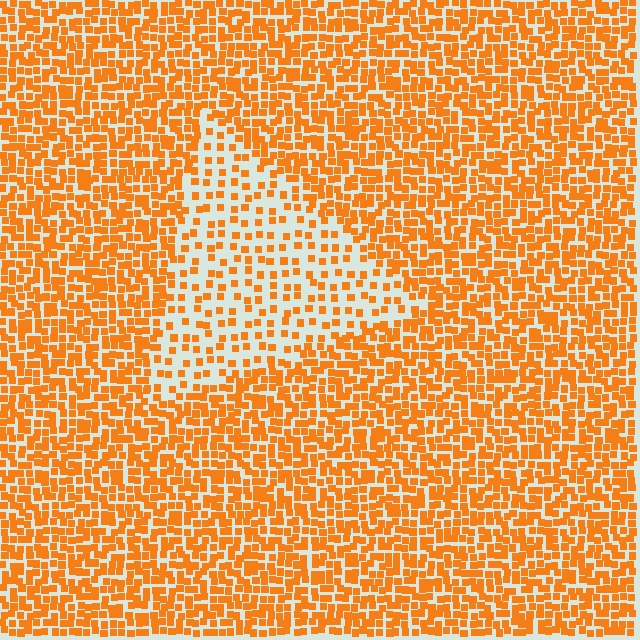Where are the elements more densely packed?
The elements are more densely packed outside the triangle boundary.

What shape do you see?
I see a triangle.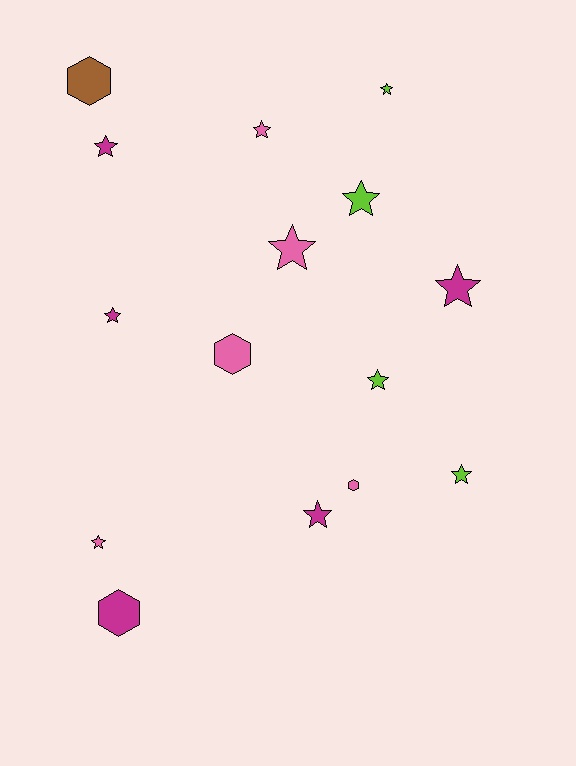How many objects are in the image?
There are 15 objects.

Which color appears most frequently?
Magenta, with 5 objects.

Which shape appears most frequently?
Star, with 11 objects.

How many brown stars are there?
There are no brown stars.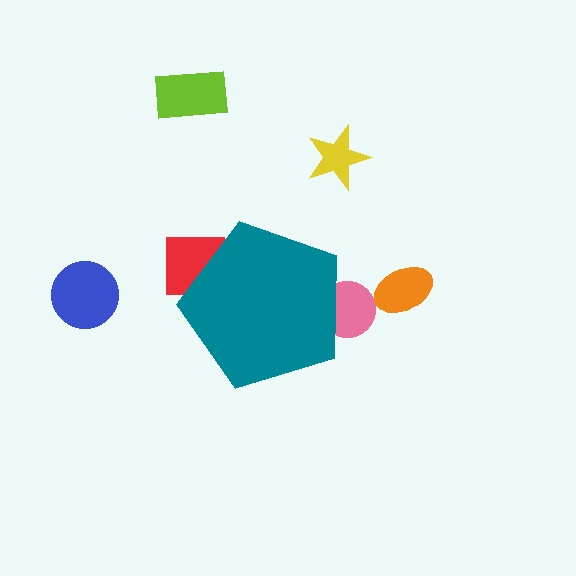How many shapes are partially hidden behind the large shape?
2 shapes are partially hidden.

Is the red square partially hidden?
Yes, the red square is partially hidden behind the teal pentagon.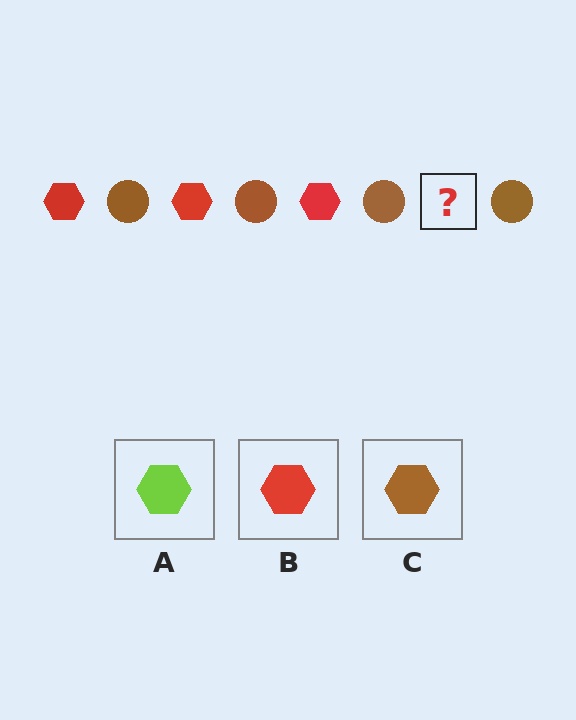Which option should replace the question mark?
Option B.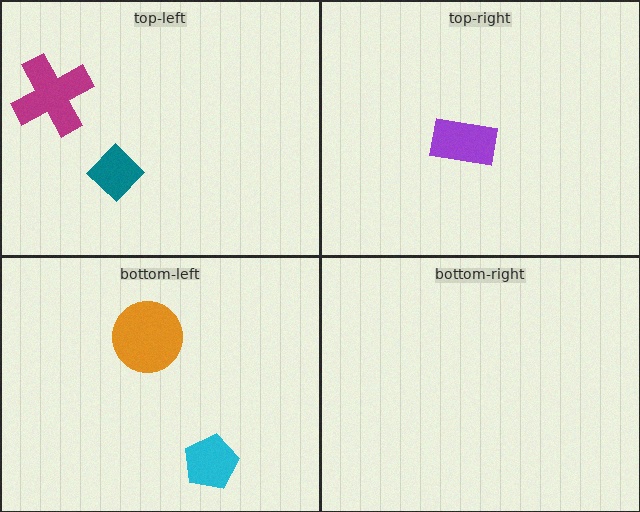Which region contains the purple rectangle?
The top-right region.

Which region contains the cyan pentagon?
The bottom-left region.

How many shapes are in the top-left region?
2.